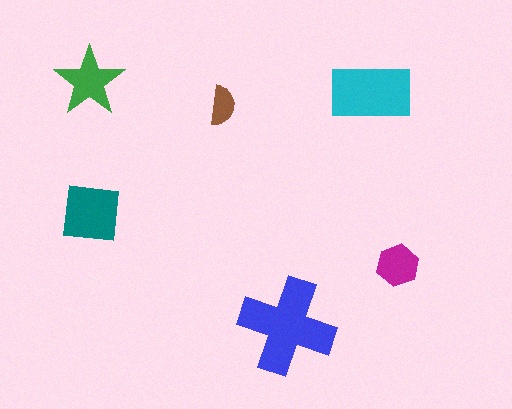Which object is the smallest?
The brown semicircle.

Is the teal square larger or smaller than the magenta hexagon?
Larger.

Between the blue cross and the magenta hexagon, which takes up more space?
The blue cross.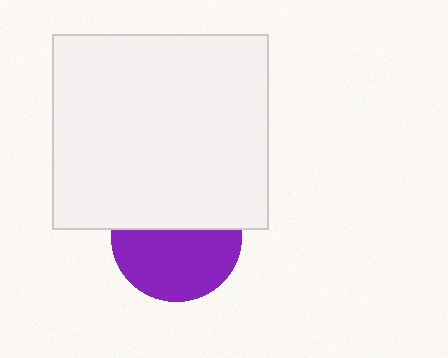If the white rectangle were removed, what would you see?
You would see the complete purple circle.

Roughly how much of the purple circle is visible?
About half of it is visible (roughly 57%).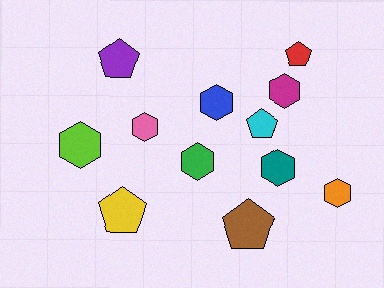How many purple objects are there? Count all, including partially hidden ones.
There is 1 purple object.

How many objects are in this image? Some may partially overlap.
There are 12 objects.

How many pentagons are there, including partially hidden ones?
There are 5 pentagons.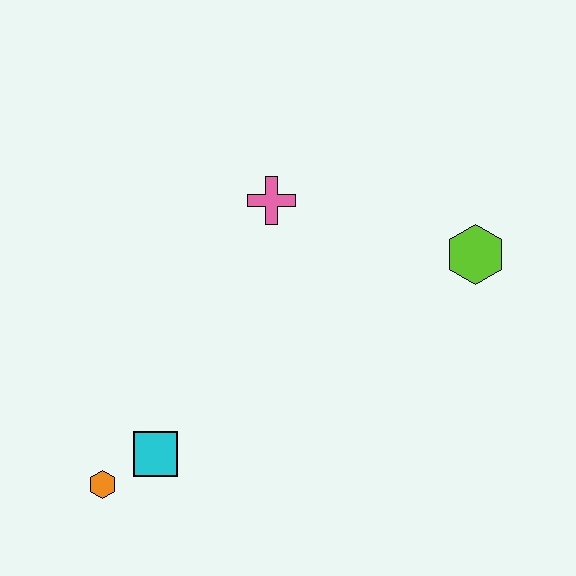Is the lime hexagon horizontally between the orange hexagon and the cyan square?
No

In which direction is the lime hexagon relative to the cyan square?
The lime hexagon is to the right of the cyan square.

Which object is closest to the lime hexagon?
The pink cross is closest to the lime hexagon.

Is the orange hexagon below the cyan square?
Yes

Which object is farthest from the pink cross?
The orange hexagon is farthest from the pink cross.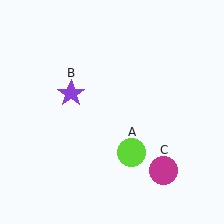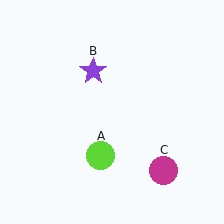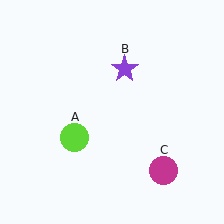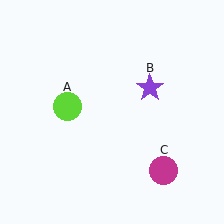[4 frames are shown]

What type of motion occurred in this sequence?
The lime circle (object A), purple star (object B) rotated clockwise around the center of the scene.